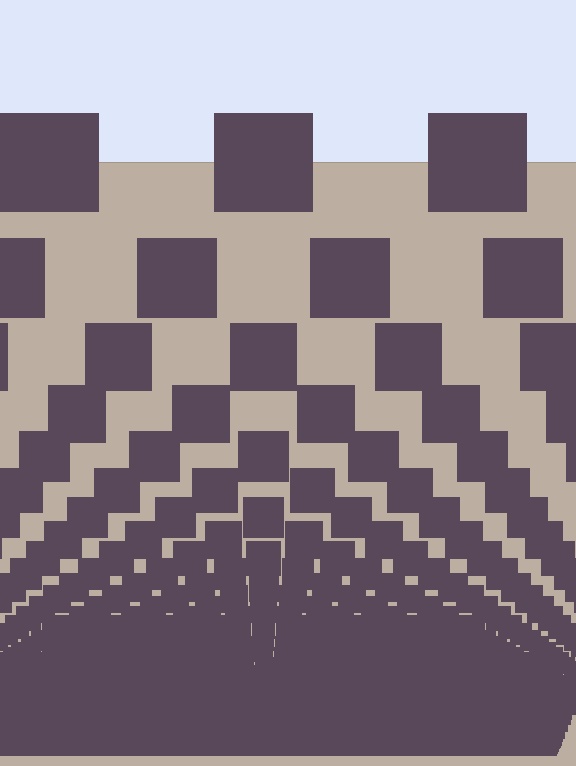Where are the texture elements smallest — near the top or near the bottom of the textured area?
Near the bottom.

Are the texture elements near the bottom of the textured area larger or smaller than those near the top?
Smaller. The gradient is inverted — elements near the bottom are smaller and denser.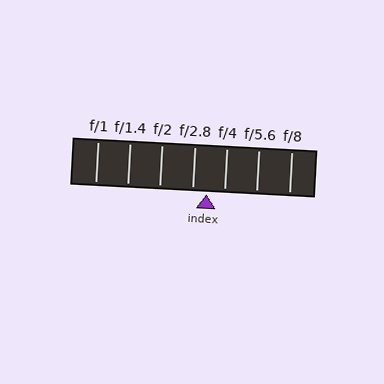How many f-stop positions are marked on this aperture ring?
There are 7 f-stop positions marked.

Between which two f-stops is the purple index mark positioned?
The index mark is between f/2.8 and f/4.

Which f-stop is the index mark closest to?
The index mark is closest to f/2.8.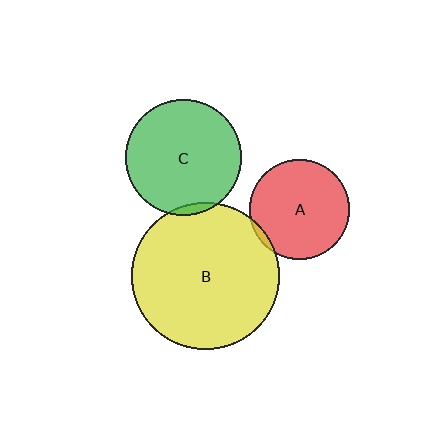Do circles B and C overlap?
Yes.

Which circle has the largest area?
Circle B (yellow).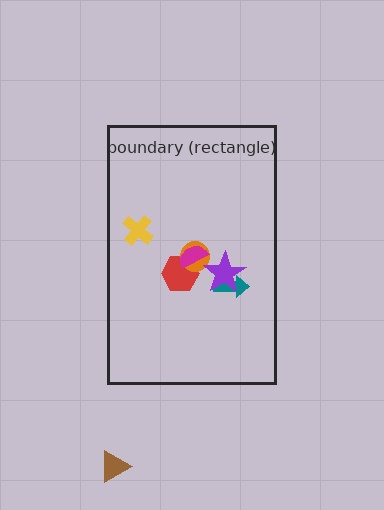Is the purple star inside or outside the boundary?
Inside.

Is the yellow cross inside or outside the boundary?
Inside.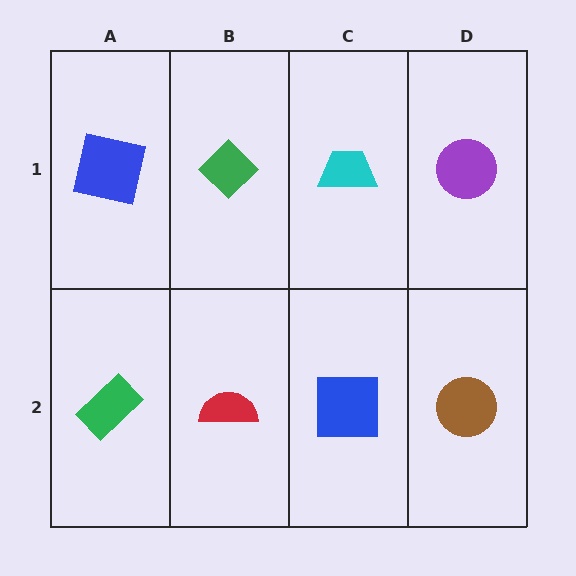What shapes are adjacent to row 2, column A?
A blue square (row 1, column A), a red semicircle (row 2, column B).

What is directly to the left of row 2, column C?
A red semicircle.